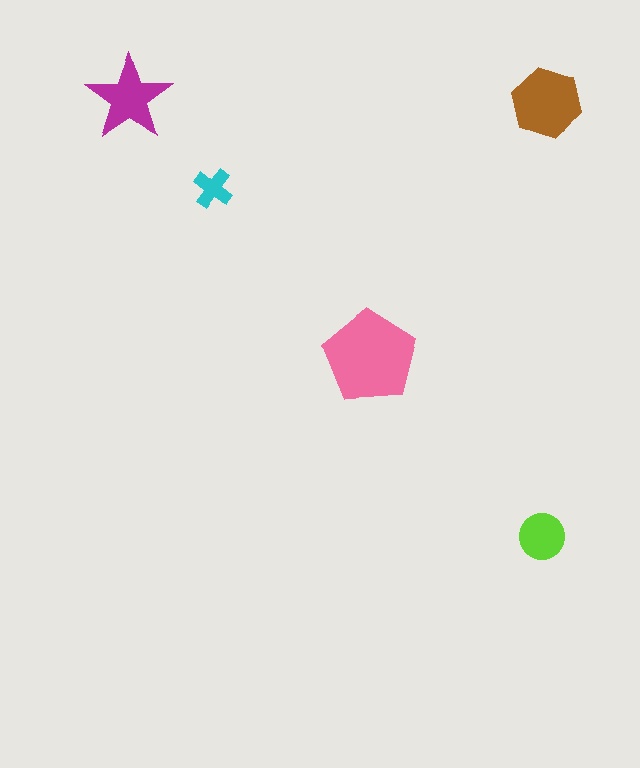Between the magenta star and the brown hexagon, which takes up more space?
The brown hexagon.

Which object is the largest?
The pink pentagon.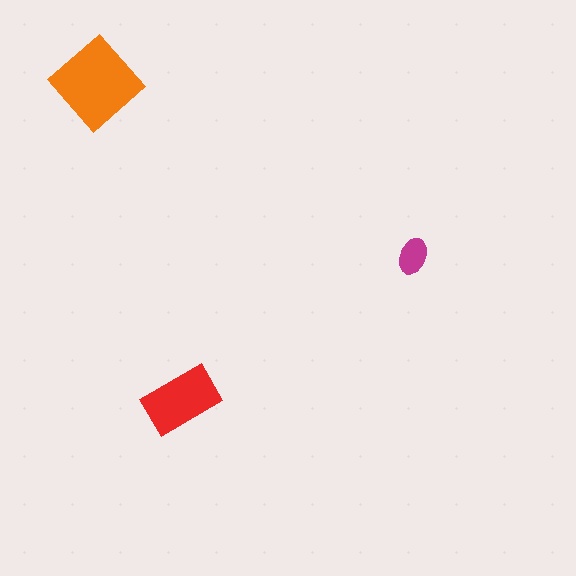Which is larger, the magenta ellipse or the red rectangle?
The red rectangle.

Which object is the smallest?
The magenta ellipse.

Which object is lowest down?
The red rectangle is bottommost.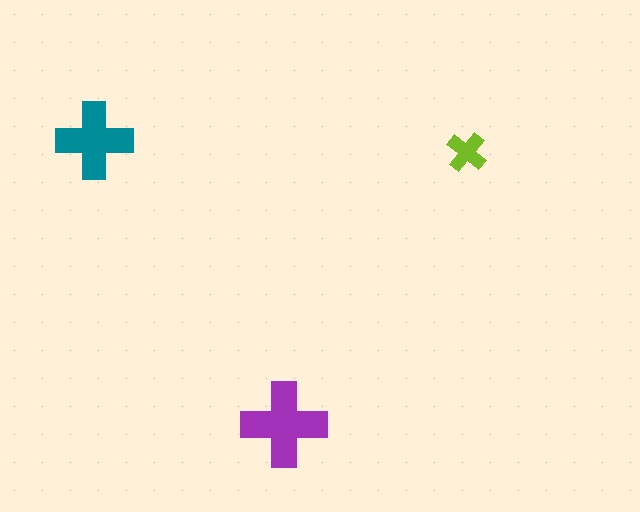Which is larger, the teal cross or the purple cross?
The purple one.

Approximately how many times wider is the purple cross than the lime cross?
About 2 times wider.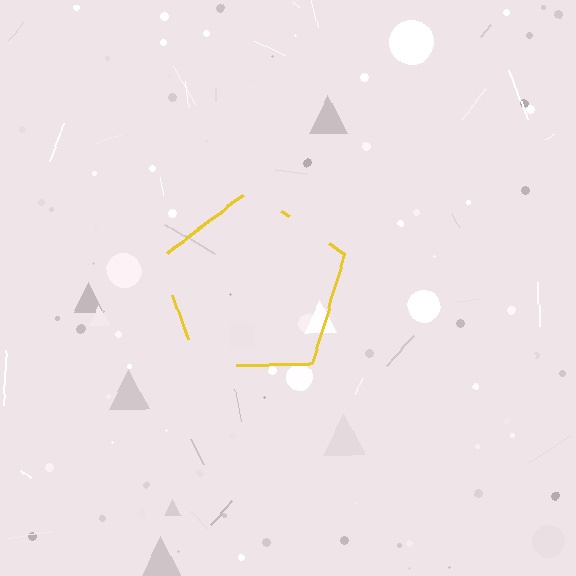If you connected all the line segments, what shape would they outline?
They would outline a pentagon.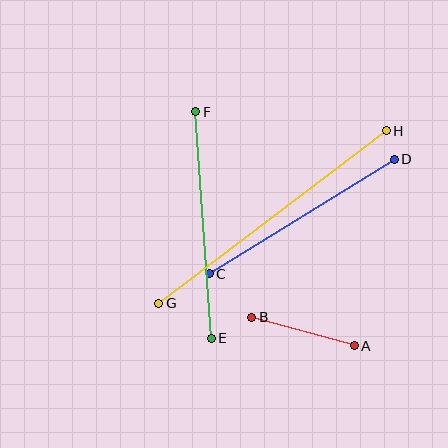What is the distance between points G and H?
The distance is approximately 285 pixels.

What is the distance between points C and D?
The distance is approximately 217 pixels.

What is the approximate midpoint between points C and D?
The midpoint is at approximately (302, 217) pixels.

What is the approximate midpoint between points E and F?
The midpoint is at approximately (203, 225) pixels.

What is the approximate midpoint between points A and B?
The midpoint is at approximately (303, 332) pixels.